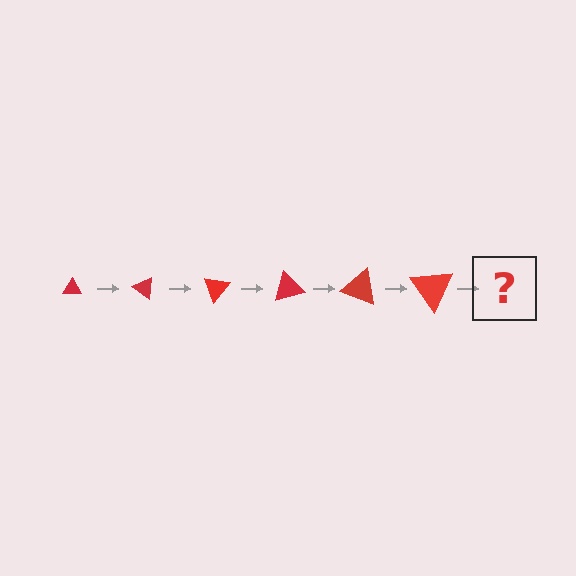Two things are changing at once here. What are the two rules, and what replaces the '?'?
The two rules are that the triangle grows larger each step and it rotates 35 degrees each step. The '?' should be a triangle, larger than the previous one and rotated 210 degrees from the start.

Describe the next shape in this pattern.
It should be a triangle, larger than the previous one and rotated 210 degrees from the start.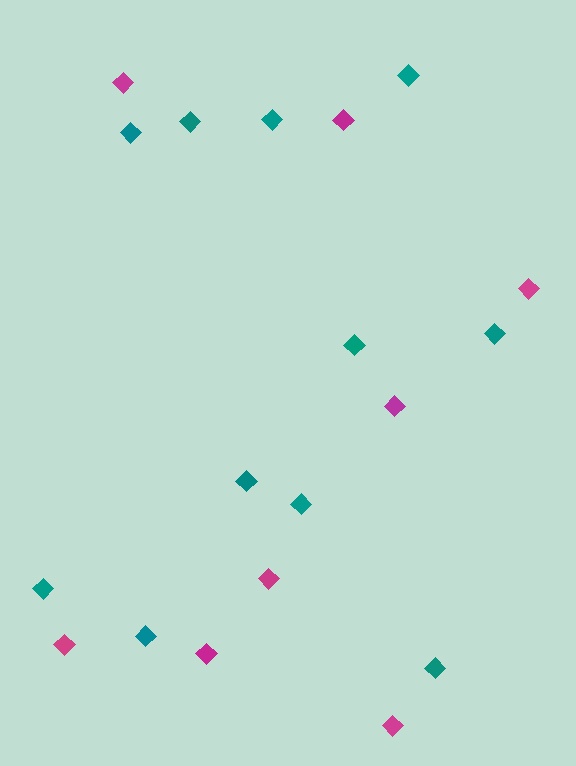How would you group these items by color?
There are 2 groups: one group of teal diamonds (11) and one group of magenta diamonds (8).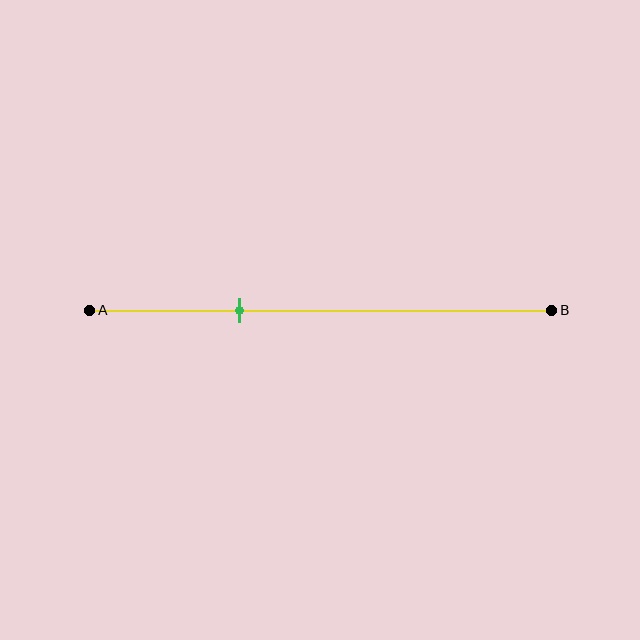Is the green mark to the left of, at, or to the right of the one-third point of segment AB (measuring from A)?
The green mark is approximately at the one-third point of segment AB.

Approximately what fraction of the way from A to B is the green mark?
The green mark is approximately 30% of the way from A to B.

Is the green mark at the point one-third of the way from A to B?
Yes, the mark is approximately at the one-third point.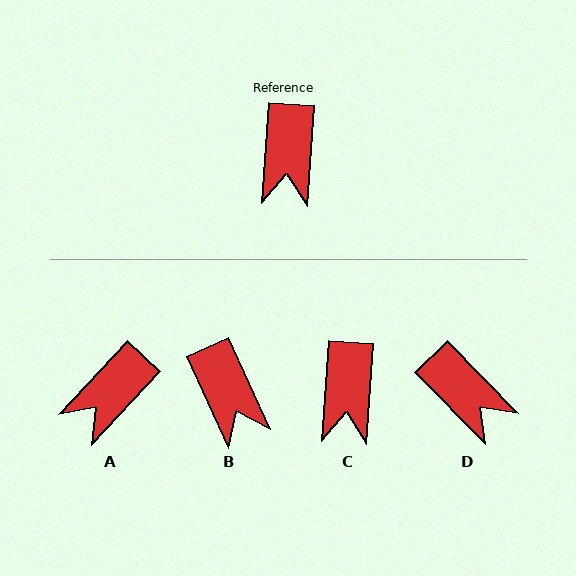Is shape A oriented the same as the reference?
No, it is off by about 39 degrees.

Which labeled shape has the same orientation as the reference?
C.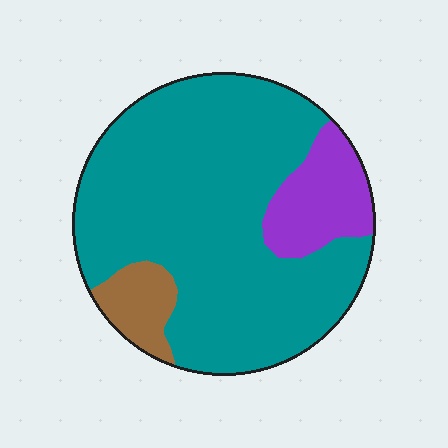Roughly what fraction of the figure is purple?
Purple covers roughly 15% of the figure.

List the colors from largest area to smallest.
From largest to smallest: teal, purple, brown.